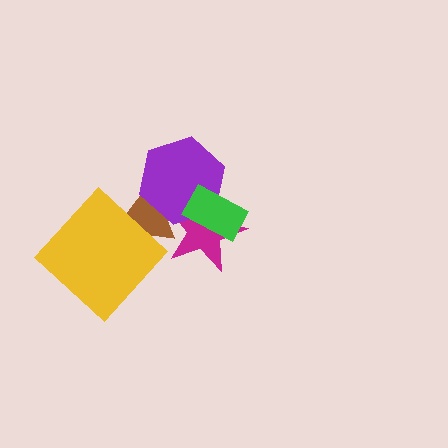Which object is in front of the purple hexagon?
The green rectangle is in front of the purple hexagon.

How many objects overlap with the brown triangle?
3 objects overlap with the brown triangle.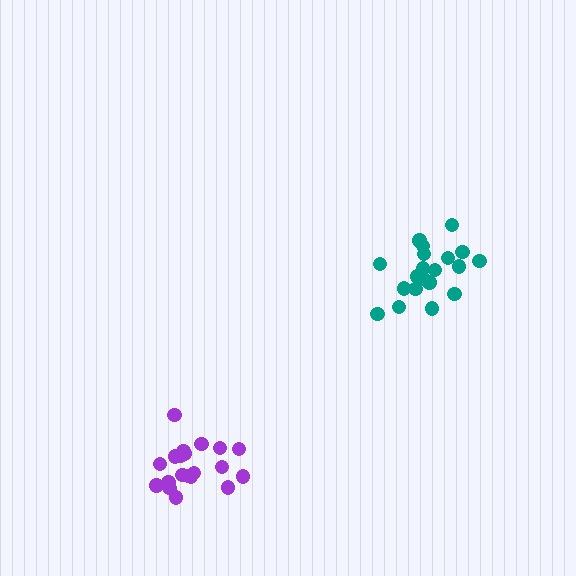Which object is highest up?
The teal cluster is topmost.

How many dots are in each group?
Group 1: 20 dots, Group 2: 21 dots (41 total).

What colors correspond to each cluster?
The clusters are colored: purple, teal.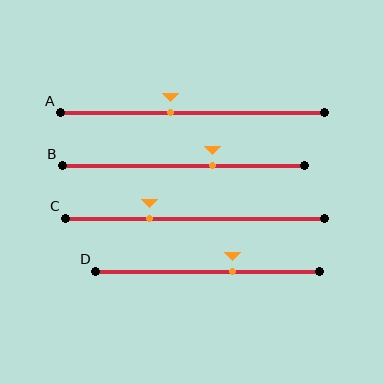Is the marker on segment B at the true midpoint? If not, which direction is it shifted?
No, the marker on segment B is shifted to the right by about 12% of the segment length.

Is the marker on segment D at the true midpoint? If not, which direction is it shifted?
No, the marker on segment D is shifted to the right by about 11% of the segment length.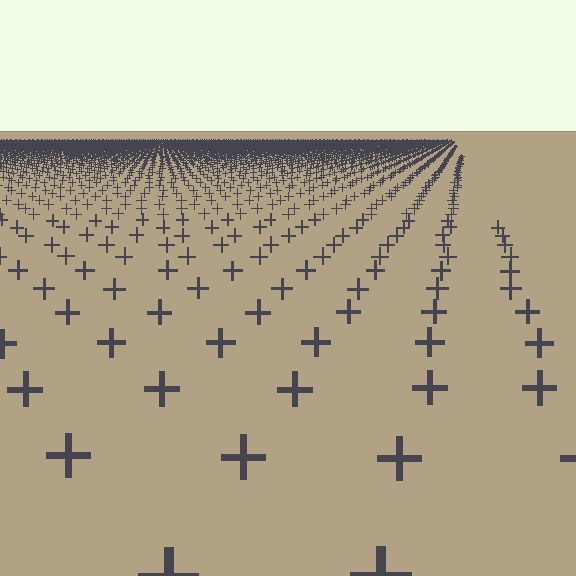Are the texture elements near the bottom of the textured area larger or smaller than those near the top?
Larger. Near the bottom, elements are closer to the viewer and appear at a bigger on-screen size.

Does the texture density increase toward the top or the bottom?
Density increases toward the top.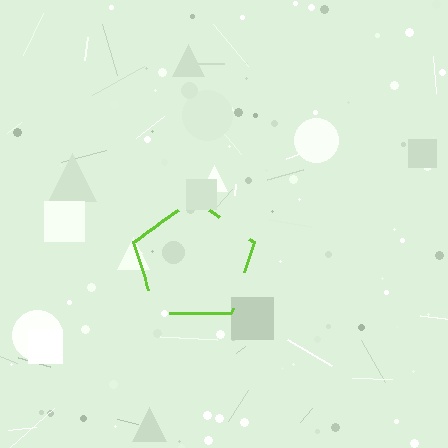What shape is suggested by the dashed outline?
The dashed outline suggests a pentagon.